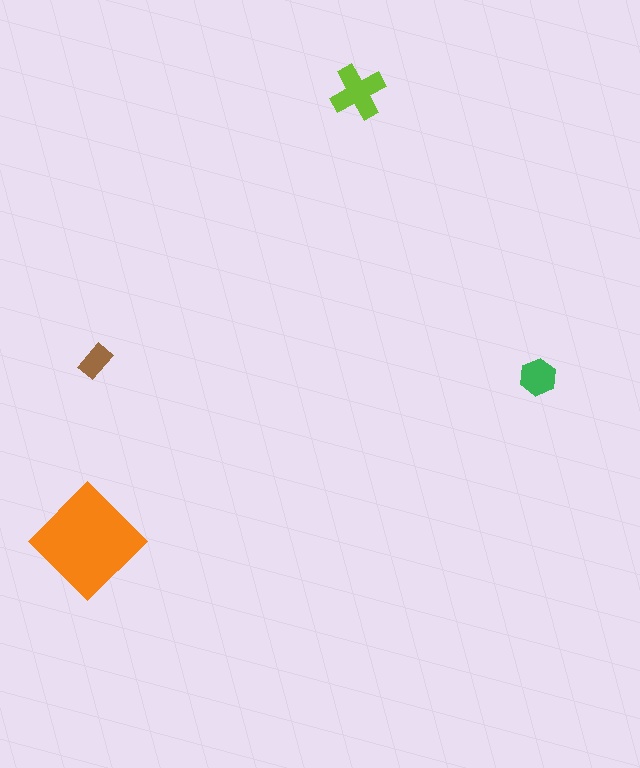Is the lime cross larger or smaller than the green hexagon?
Larger.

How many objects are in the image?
There are 4 objects in the image.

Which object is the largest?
The orange diamond.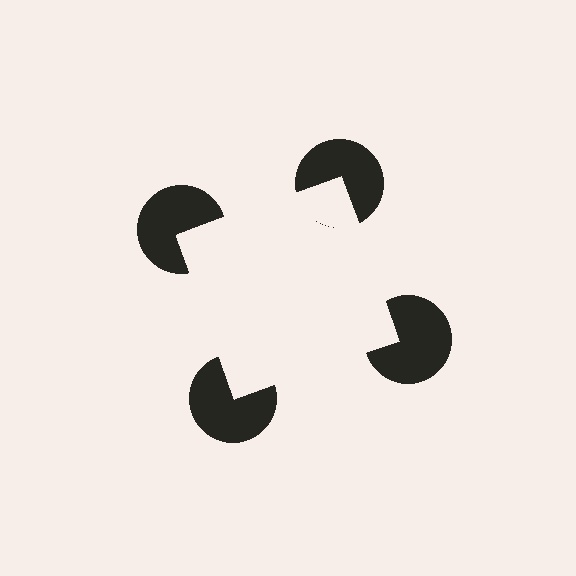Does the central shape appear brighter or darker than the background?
It typically appears slightly brighter than the background, even though no actual brightness change is drawn.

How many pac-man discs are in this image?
There are 4 — one at each vertex of the illusory square.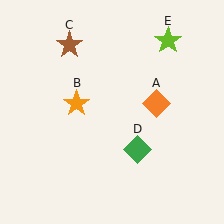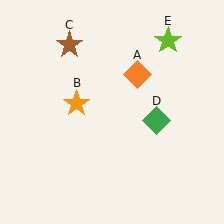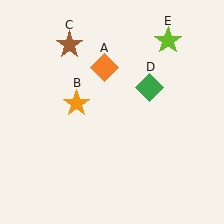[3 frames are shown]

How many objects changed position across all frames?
2 objects changed position: orange diamond (object A), green diamond (object D).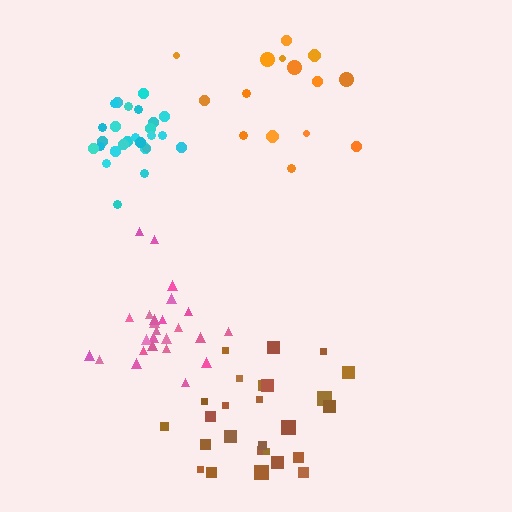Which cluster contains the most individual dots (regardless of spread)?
Cyan (28).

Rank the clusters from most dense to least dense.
cyan, pink, brown, orange.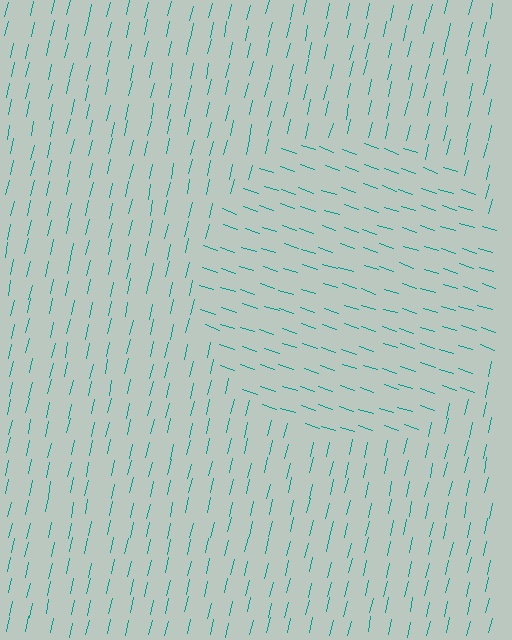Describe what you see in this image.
The image is filled with small teal line segments. A circle region in the image has lines oriented differently from the surrounding lines, creating a visible texture boundary.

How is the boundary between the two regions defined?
The boundary is defined purely by a change in line orientation (approximately 85 degrees difference). All lines are the same color and thickness.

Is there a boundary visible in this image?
Yes, there is a texture boundary formed by a change in line orientation.